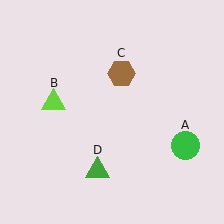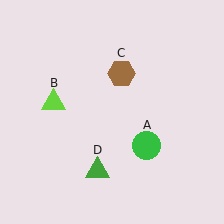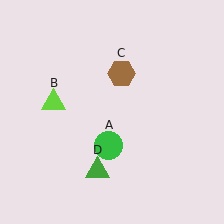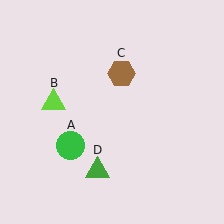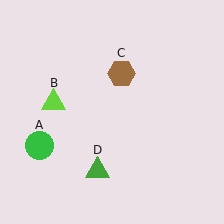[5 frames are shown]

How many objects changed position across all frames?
1 object changed position: green circle (object A).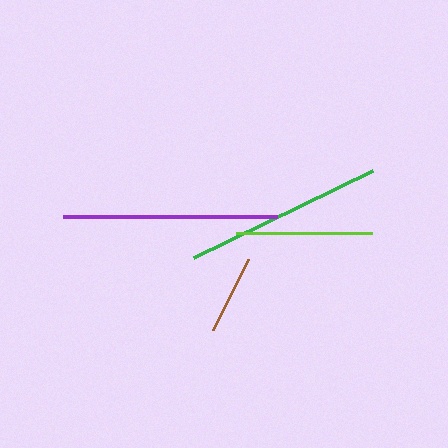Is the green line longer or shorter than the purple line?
The purple line is longer than the green line.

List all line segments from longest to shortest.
From longest to shortest: purple, green, lime, brown.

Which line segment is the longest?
The purple line is the longest at approximately 214 pixels.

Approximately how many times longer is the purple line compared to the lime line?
The purple line is approximately 1.6 times the length of the lime line.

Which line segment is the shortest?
The brown line is the shortest at approximately 79 pixels.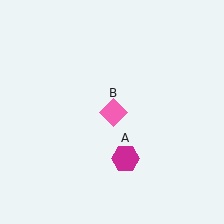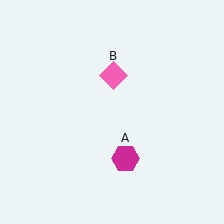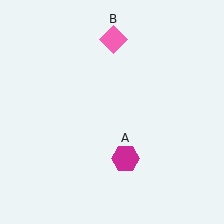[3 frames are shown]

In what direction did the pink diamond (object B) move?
The pink diamond (object B) moved up.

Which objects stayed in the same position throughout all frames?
Magenta hexagon (object A) remained stationary.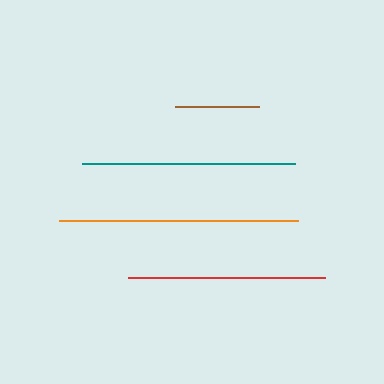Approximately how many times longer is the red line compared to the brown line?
The red line is approximately 2.4 times the length of the brown line.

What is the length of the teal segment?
The teal segment is approximately 213 pixels long.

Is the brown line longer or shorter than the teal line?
The teal line is longer than the brown line.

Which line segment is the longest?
The orange line is the longest at approximately 239 pixels.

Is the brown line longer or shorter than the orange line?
The orange line is longer than the brown line.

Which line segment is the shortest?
The brown line is the shortest at approximately 84 pixels.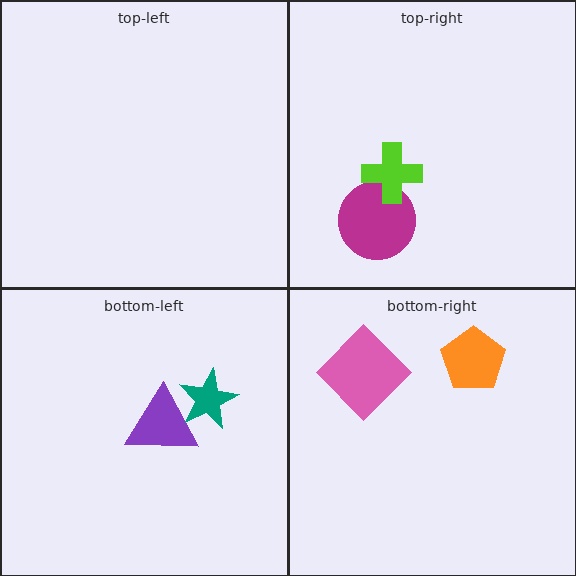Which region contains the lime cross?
The top-right region.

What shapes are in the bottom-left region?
The purple triangle, the teal star.